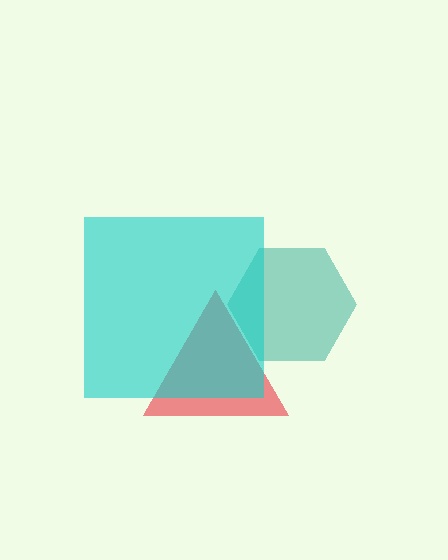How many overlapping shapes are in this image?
There are 3 overlapping shapes in the image.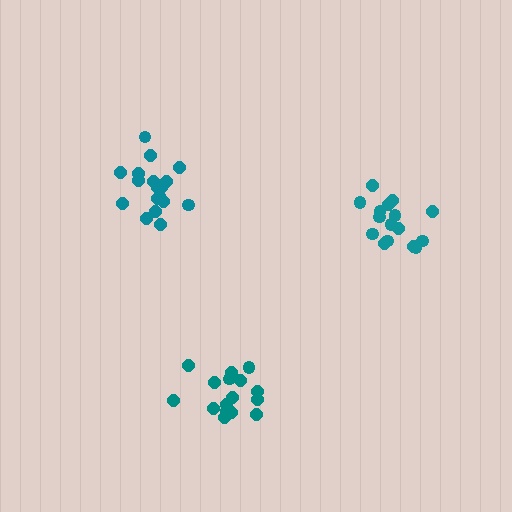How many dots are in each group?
Group 1: 18 dots, Group 2: 16 dots, Group 3: 16 dots (50 total).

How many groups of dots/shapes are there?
There are 3 groups.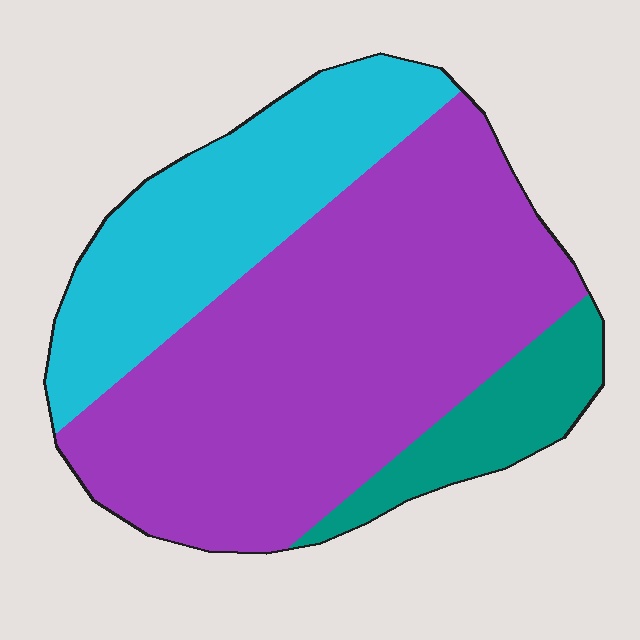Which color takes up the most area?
Purple, at roughly 60%.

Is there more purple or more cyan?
Purple.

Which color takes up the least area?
Teal, at roughly 10%.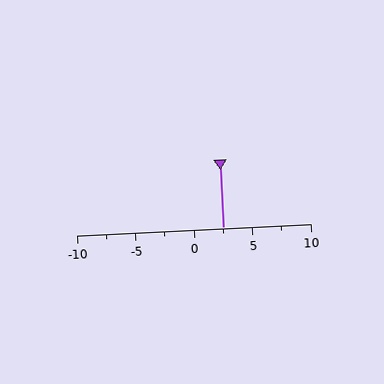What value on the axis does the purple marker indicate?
The marker indicates approximately 2.5.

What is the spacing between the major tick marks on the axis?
The major ticks are spaced 5 apart.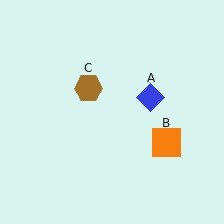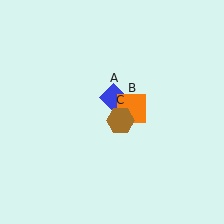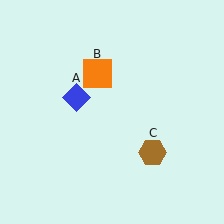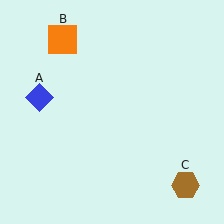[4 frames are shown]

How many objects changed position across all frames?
3 objects changed position: blue diamond (object A), orange square (object B), brown hexagon (object C).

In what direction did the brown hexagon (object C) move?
The brown hexagon (object C) moved down and to the right.